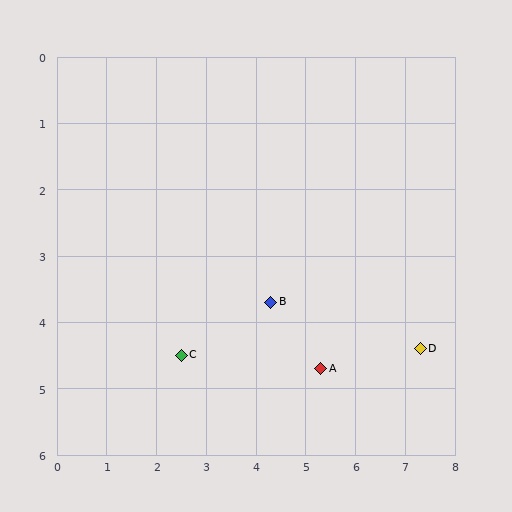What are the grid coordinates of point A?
Point A is at approximately (5.3, 4.7).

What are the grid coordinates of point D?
Point D is at approximately (7.3, 4.4).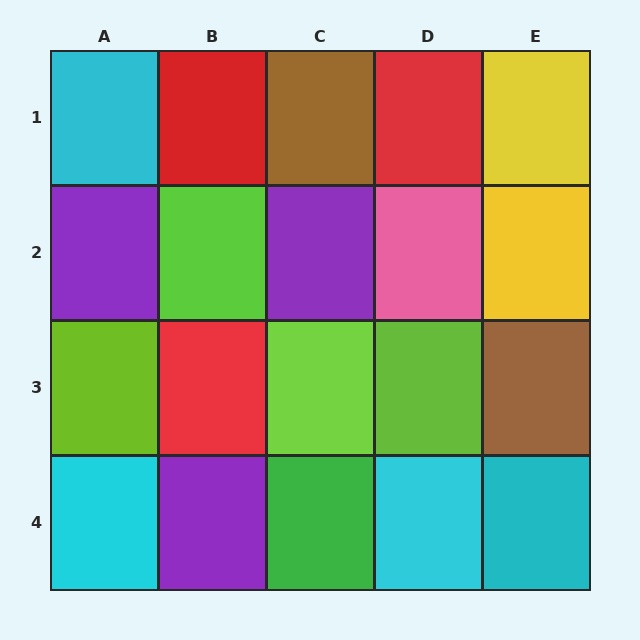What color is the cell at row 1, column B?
Red.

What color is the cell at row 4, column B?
Purple.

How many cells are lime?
4 cells are lime.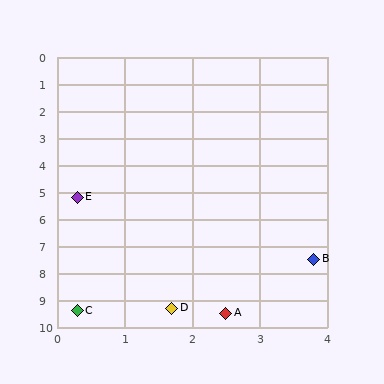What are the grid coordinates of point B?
Point B is at approximately (3.8, 7.5).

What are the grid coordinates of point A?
Point A is at approximately (2.5, 9.5).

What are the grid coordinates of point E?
Point E is at approximately (0.3, 5.2).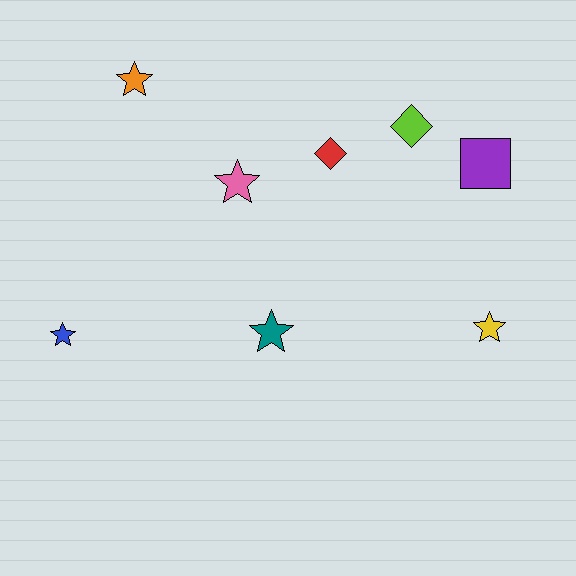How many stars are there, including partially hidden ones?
There are 5 stars.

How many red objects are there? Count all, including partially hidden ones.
There is 1 red object.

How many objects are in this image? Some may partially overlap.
There are 8 objects.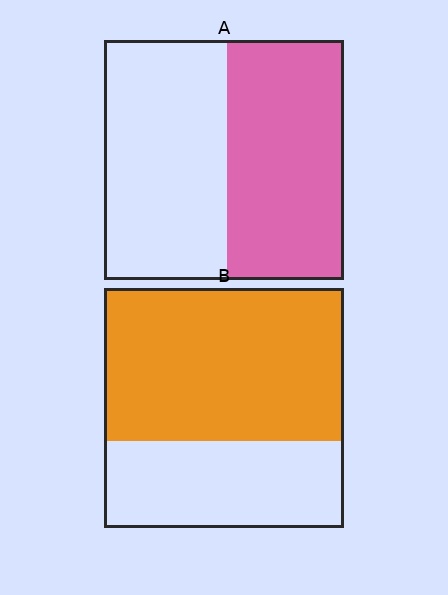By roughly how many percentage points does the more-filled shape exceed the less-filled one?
By roughly 15 percentage points (B over A).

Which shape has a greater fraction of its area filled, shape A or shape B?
Shape B.